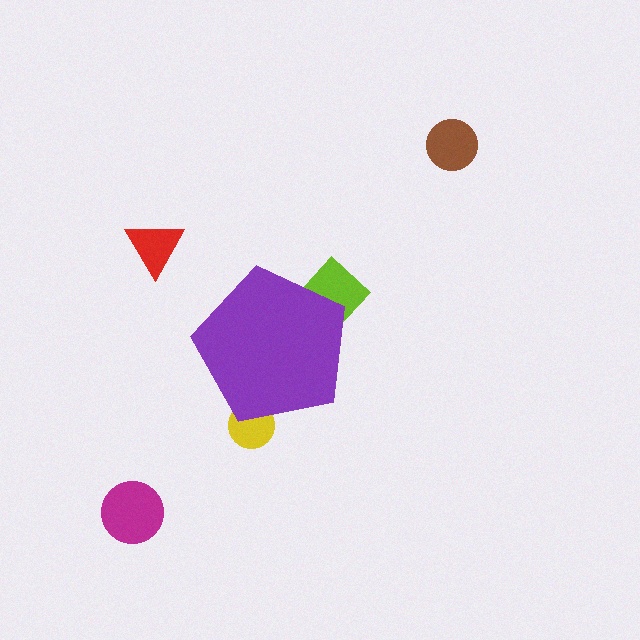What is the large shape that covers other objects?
A purple pentagon.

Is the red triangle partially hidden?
No, the red triangle is fully visible.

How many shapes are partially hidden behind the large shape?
2 shapes are partially hidden.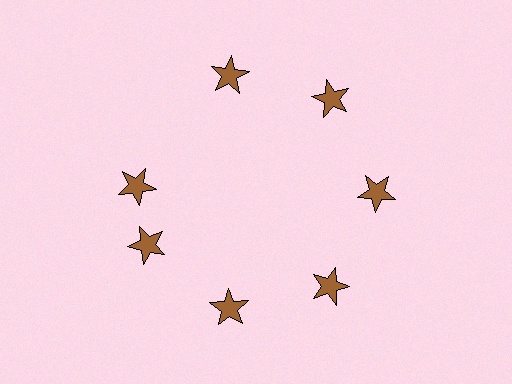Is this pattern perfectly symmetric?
No. The 7 brown stars are arranged in a ring, but one element near the 10 o'clock position is rotated out of alignment along the ring, breaking the 7-fold rotational symmetry.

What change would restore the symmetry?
The symmetry would be restored by rotating it back into even spacing with its neighbors so that all 7 stars sit at equal angles and equal distance from the center.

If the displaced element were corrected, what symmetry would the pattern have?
It would have 7-fold rotational symmetry — the pattern would map onto itself every 51 degrees.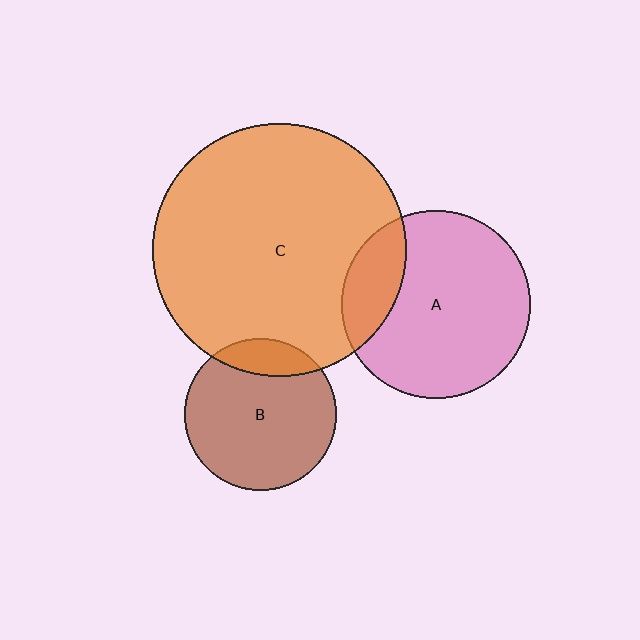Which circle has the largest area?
Circle C (orange).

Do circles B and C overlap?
Yes.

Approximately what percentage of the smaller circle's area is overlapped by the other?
Approximately 15%.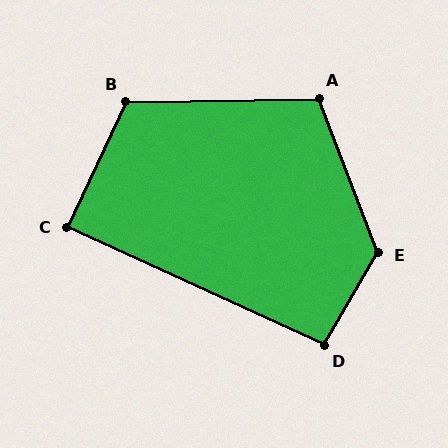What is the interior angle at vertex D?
Approximately 96 degrees (obtuse).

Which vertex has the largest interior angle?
E, at approximately 128 degrees.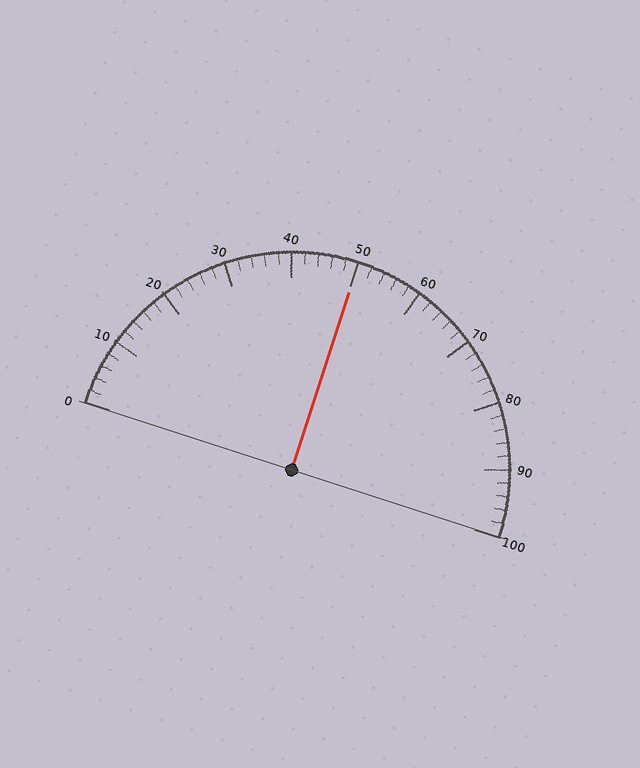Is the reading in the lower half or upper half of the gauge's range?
The reading is in the upper half of the range (0 to 100).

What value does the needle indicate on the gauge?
The needle indicates approximately 50.